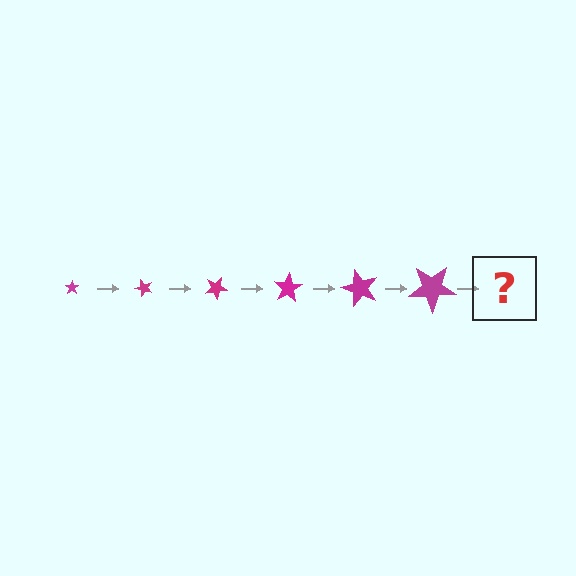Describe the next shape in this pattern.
It should be a star, larger than the previous one and rotated 300 degrees from the start.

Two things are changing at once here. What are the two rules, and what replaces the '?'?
The two rules are that the star grows larger each step and it rotates 50 degrees each step. The '?' should be a star, larger than the previous one and rotated 300 degrees from the start.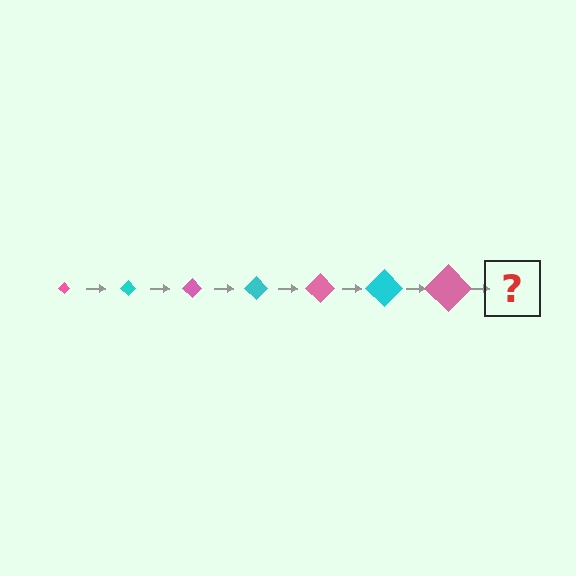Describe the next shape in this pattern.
It should be a cyan diamond, larger than the previous one.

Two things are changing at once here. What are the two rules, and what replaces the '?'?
The two rules are that the diamond grows larger each step and the color cycles through pink and cyan. The '?' should be a cyan diamond, larger than the previous one.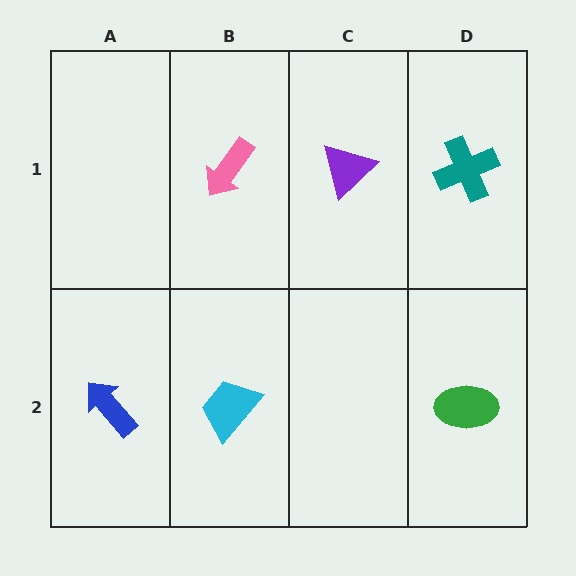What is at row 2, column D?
A green ellipse.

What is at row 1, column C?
A purple triangle.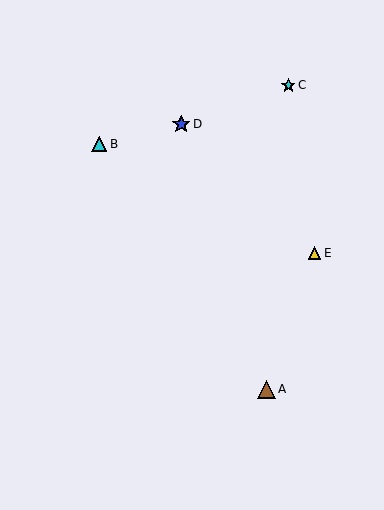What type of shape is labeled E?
Shape E is a yellow triangle.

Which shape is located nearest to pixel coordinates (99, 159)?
The cyan triangle (labeled B) at (99, 144) is nearest to that location.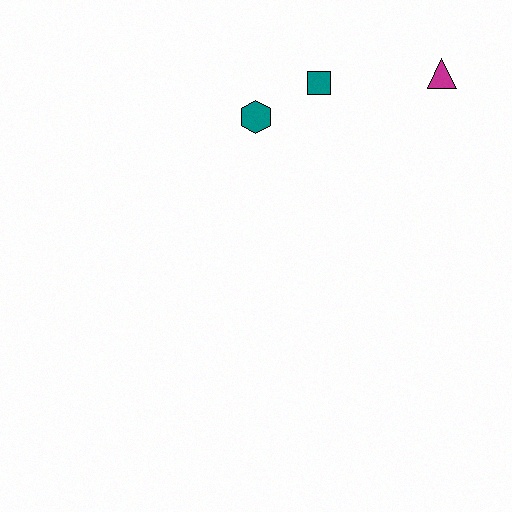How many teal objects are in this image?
There are 2 teal objects.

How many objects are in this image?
There are 3 objects.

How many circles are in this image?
There are no circles.